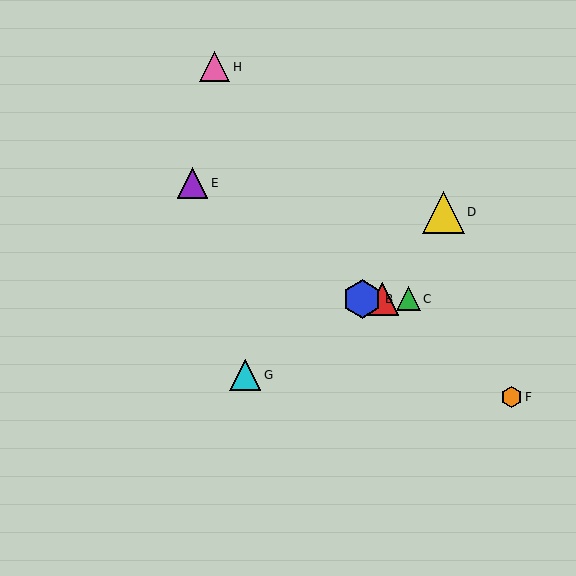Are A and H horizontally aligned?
No, A is at y≈299 and H is at y≈67.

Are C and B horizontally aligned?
Yes, both are at y≈299.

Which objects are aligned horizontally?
Objects A, B, C are aligned horizontally.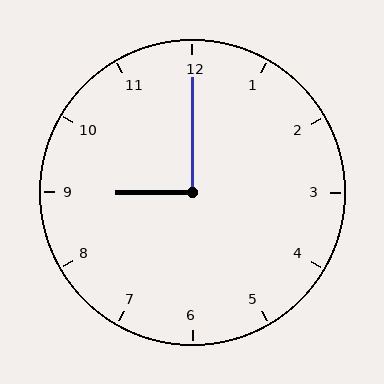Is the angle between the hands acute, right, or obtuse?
It is right.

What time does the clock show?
9:00.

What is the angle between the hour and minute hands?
Approximately 90 degrees.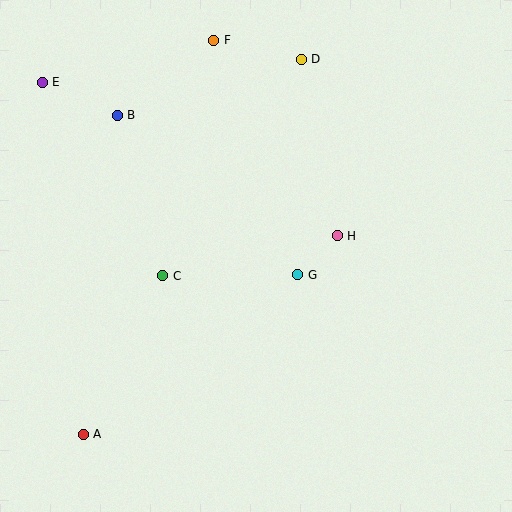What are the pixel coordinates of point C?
Point C is at (163, 276).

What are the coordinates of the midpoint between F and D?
The midpoint between F and D is at (257, 50).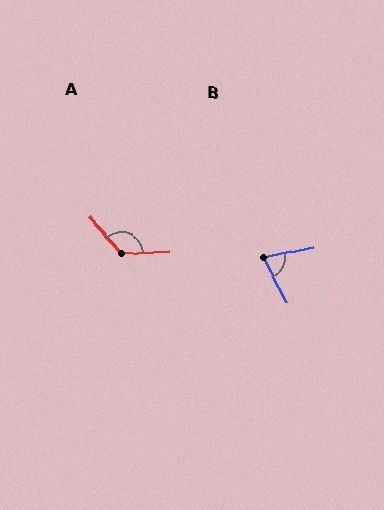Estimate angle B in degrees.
Approximately 74 degrees.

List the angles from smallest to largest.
B (74°), A (129°).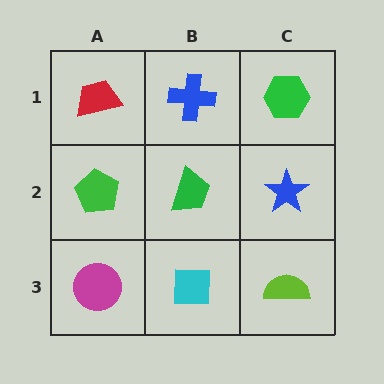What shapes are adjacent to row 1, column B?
A green trapezoid (row 2, column B), a red trapezoid (row 1, column A), a green hexagon (row 1, column C).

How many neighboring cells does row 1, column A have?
2.